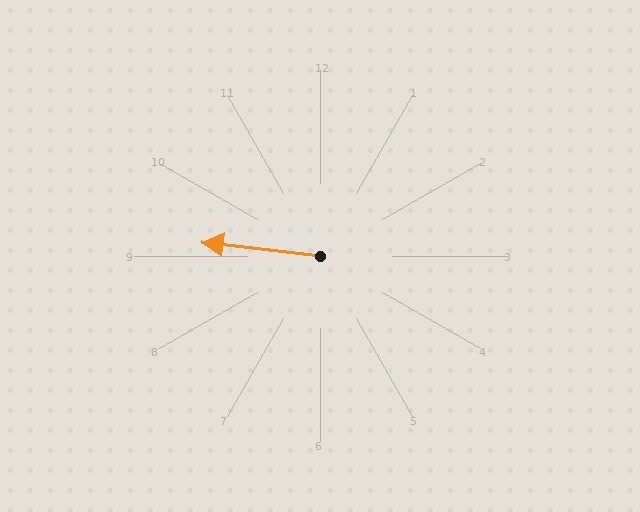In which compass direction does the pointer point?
West.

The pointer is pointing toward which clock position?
Roughly 9 o'clock.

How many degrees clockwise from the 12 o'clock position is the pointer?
Approximately 277 degrees.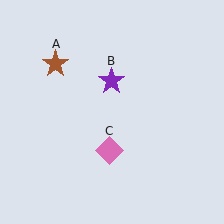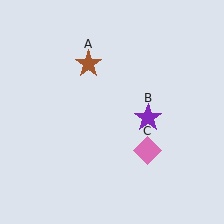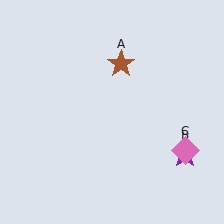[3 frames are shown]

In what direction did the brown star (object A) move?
The brown star (object A) moved right.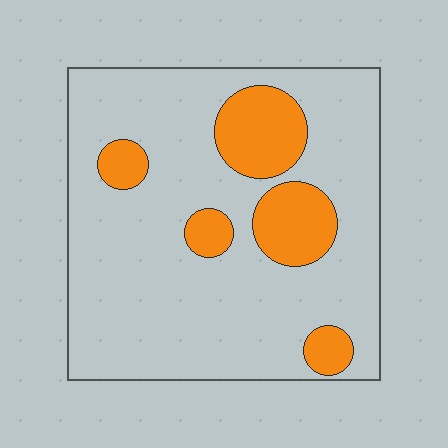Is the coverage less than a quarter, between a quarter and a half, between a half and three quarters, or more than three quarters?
Less than a quarter.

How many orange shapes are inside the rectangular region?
5.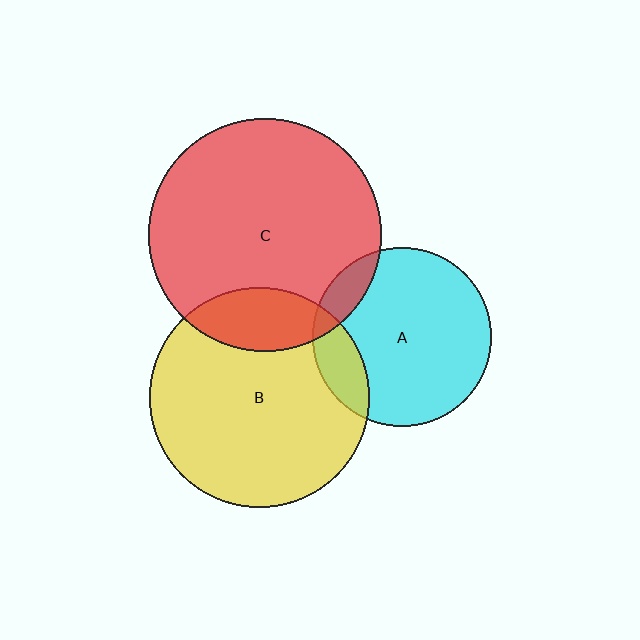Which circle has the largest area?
Circle C (red).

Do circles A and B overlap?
Yes.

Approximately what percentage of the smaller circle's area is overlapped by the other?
Approximately 15%.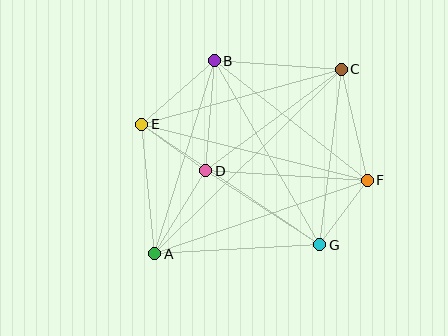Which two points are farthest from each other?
Points A and C are farthest from each other.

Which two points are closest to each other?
Points D and E are closest to each other.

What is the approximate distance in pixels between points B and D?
The distance between B and D is approximately 111 pixels.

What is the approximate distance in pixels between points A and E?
The distance between A and E is approximately 130 pixels.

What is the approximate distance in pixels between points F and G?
The distance between F and G is approximately 80 pixels.